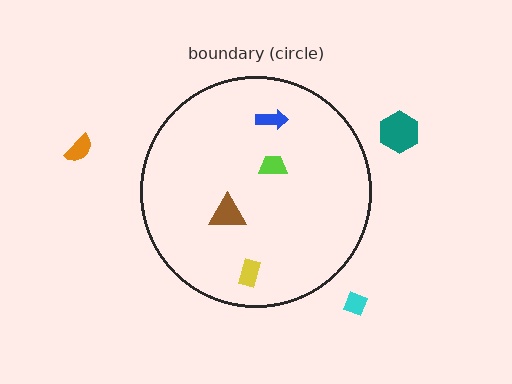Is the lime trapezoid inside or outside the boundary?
Inside.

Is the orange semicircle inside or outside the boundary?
Outside.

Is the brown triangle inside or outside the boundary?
Inside.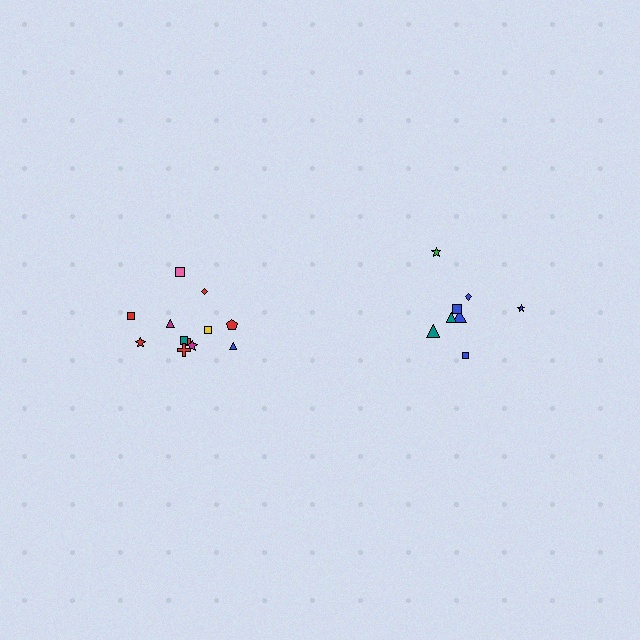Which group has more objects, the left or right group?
The left group.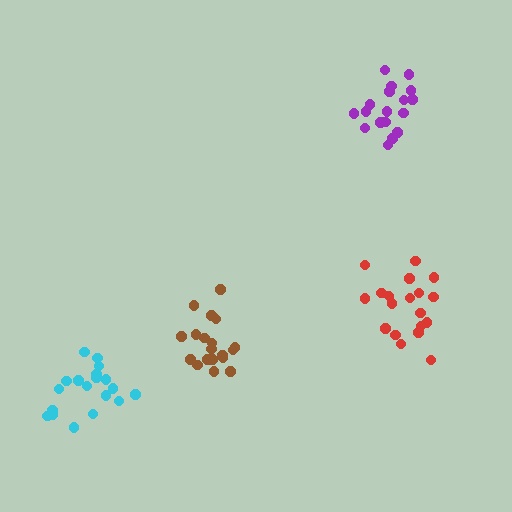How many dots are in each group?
Group 1: 19 dots, Group 2: 19 dots, Group 3: 19 dots, Group 4: 18 dots (75 total).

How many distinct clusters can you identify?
There are 4 distinct clusters.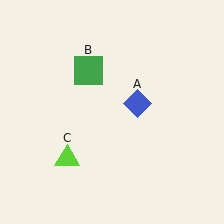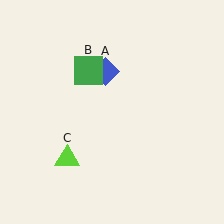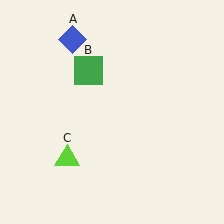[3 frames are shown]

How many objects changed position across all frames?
1 object changed position: blue diamond (object A).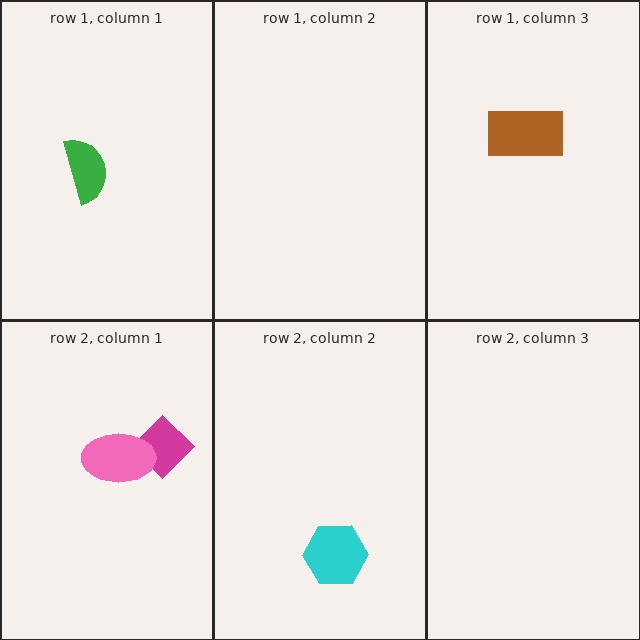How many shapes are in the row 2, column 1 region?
2.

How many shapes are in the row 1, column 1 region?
1.